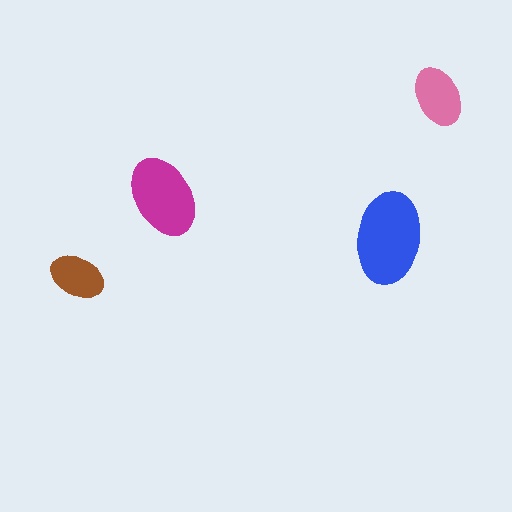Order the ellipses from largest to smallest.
the blue one, the magenta one, the pink one, the brown one.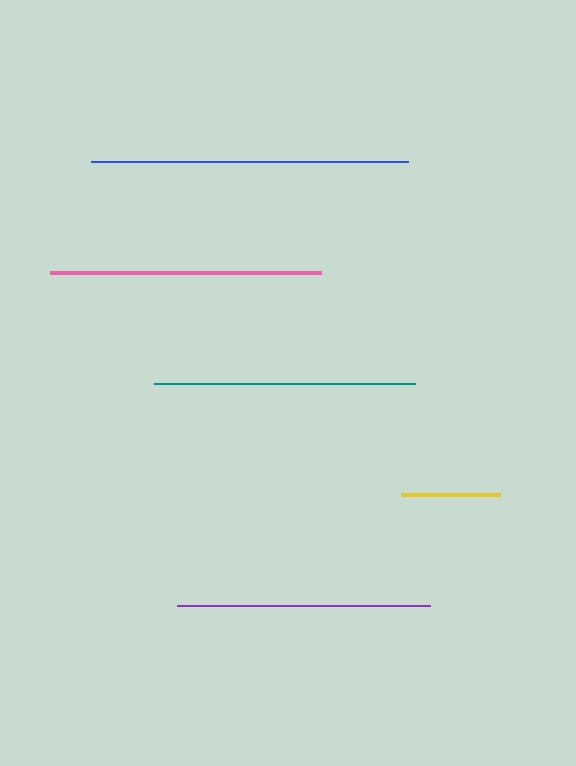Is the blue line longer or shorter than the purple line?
The blue line is longer than the purple line.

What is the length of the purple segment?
The purple segment is approximately 252 pixels long.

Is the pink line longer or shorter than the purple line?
The pink line is longer than the purple line.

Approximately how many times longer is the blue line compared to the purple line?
The blue line is approximately 1.3 times the length of the purple line.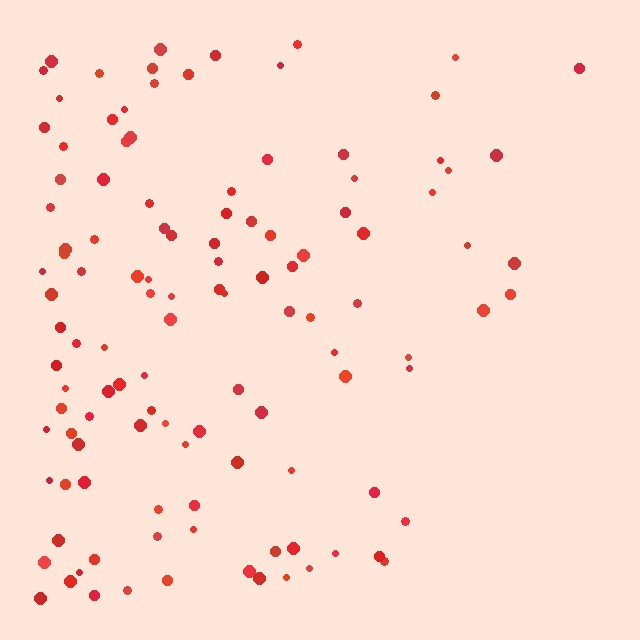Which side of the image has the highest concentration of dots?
The left.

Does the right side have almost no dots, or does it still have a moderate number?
Still a moderate number, just noticeably fewer than the left.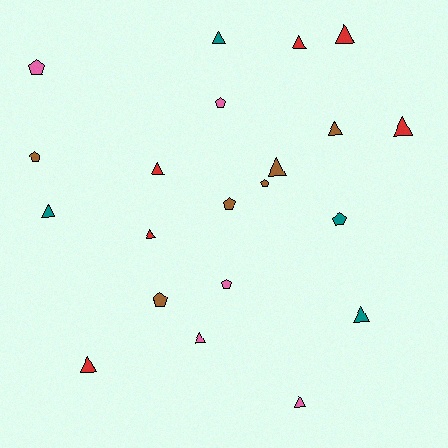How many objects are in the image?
There are 21 objects.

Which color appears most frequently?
Red, with 6 objects.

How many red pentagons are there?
There are no red pentagons.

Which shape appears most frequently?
Triangle, with 13 objects.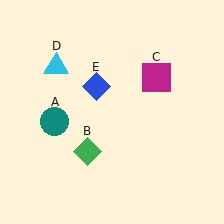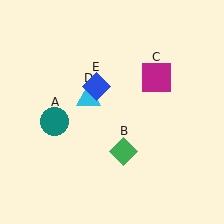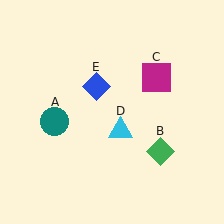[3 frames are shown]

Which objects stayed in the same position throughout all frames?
Teal circle (object A) and magenta square (object C) and blue diamond (object E) remained stationary.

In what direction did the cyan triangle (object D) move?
The cyan triangle (object D) moved down and to the right.